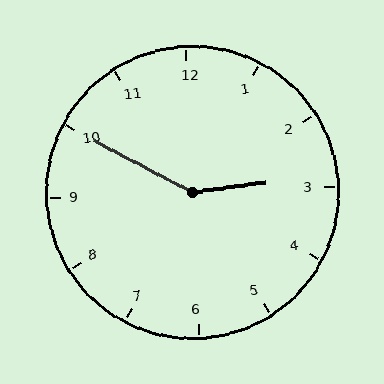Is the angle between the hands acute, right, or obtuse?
It is obtuse.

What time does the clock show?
2:50.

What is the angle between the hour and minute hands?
Approximately 145 degrees.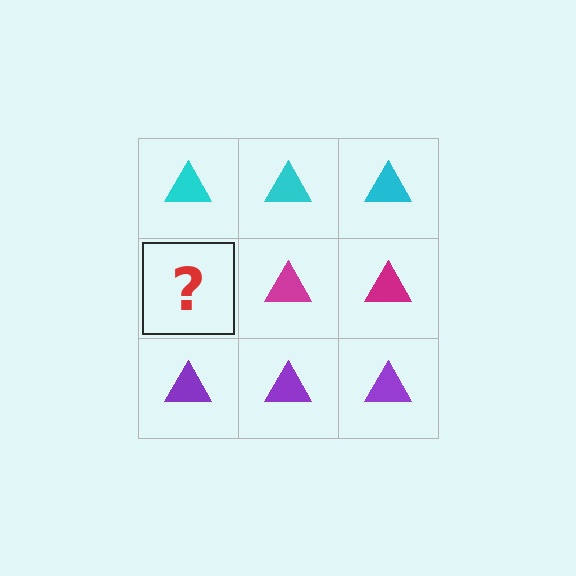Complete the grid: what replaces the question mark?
The question mark should be replaced with a magenta triangle.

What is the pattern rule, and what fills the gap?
The rule is that each row has a consistent color. The gap should be filled with a magenta triangle.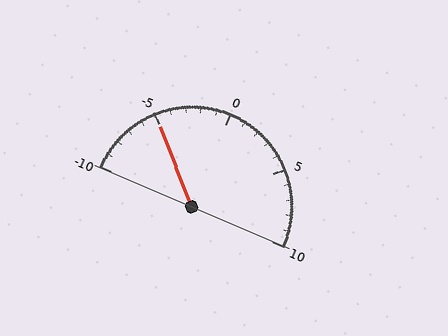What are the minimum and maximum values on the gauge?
The gauge ranges from -10 to 10.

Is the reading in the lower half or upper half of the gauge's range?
The reading is in the lower half of the range (-10 to 10).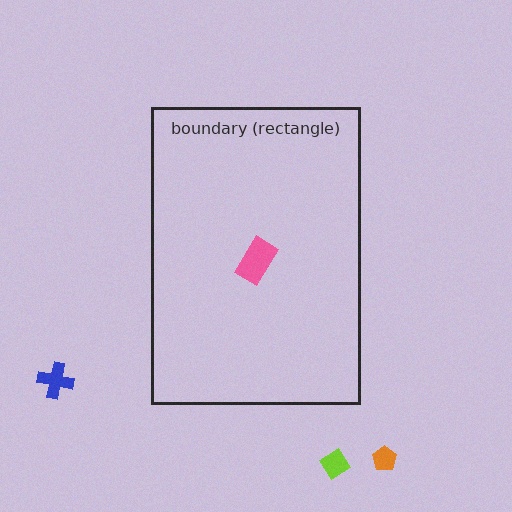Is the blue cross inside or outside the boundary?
Outside.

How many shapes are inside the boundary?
1 inside, 3 outside.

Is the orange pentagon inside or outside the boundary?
Outside.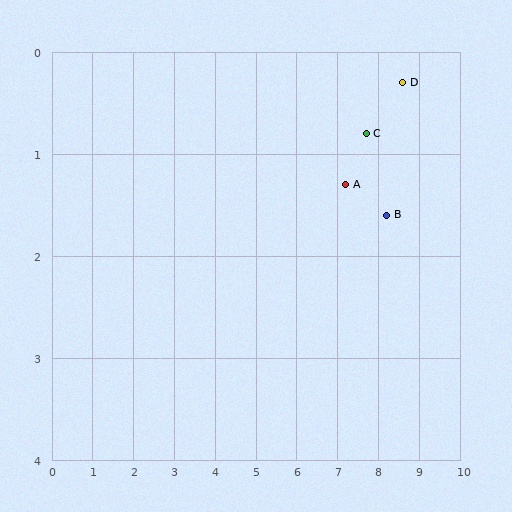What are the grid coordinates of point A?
Point A is at approximately (7.2, 1.3).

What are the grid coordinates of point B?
Point B is at approximately (8.2, 1.6).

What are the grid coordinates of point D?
Point D is at approximately (8.6, 0.3).